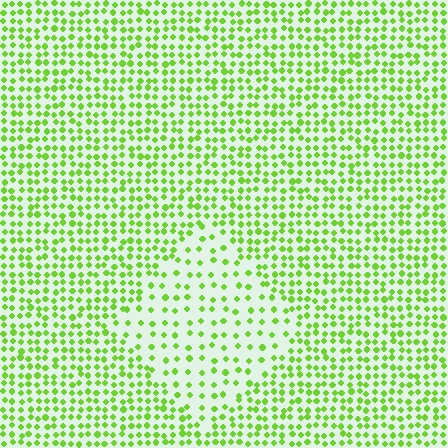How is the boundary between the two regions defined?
The boundary is defined by a change in element density (approximately 2.1x ratio). All elements are the same color, size, and shape.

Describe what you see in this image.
The image contains small lime elements arranged at two different densities. A diamond-shaped region is visible where the elements are less densely packed than the surrounding area.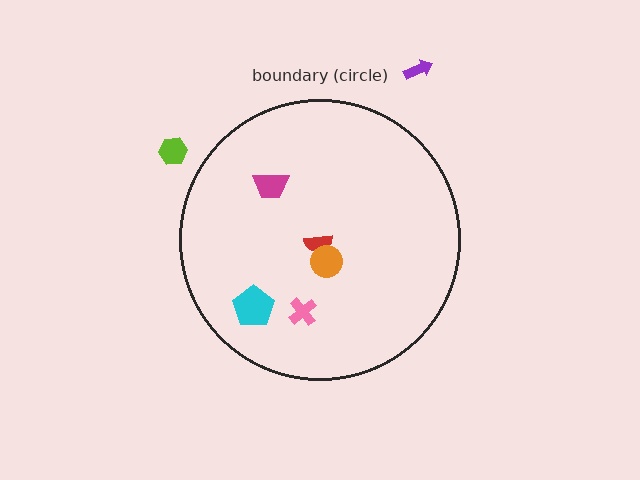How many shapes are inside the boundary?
5 inside, 2 outside.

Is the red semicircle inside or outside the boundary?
Inside.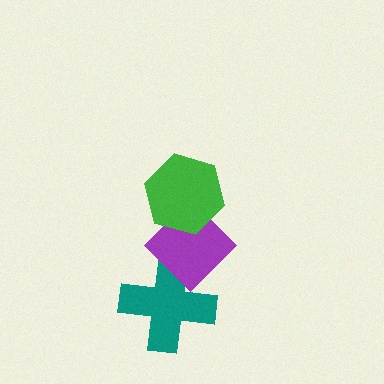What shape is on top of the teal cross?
The purple diamond is on top of the teal cross.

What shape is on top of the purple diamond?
The green hexagon is on top of the purple diamond.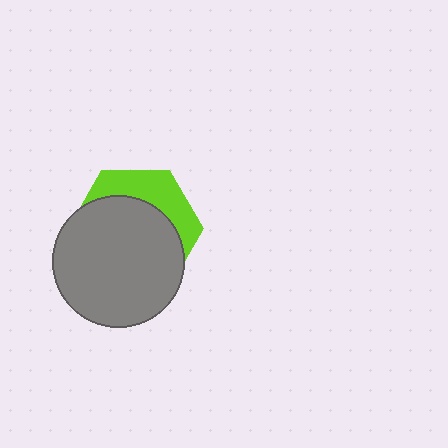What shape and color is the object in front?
The object in front is a gray circle.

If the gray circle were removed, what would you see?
You would see the complete lime hexagon.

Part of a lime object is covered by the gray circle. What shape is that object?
It is a hexagon.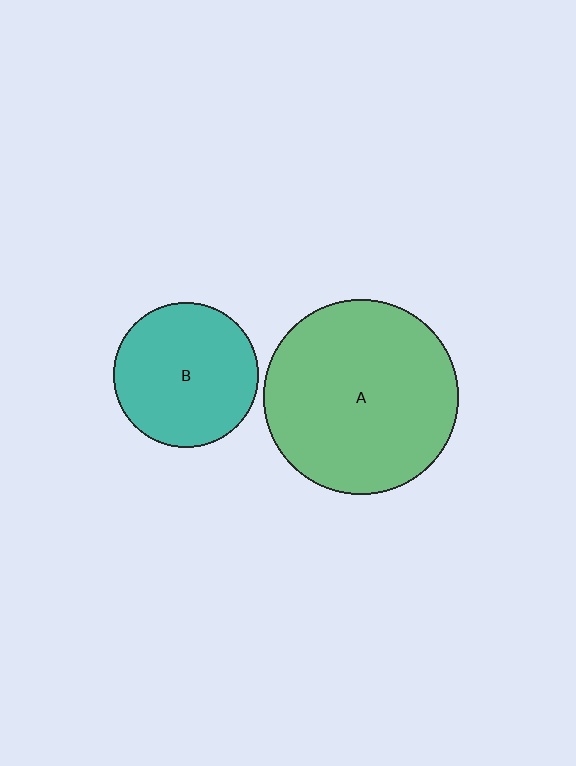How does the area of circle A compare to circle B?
Approximately 1.8 times.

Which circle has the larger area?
Circle A (green).